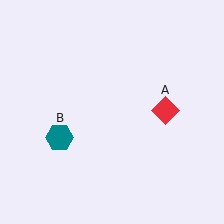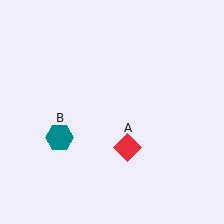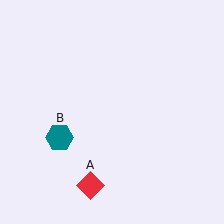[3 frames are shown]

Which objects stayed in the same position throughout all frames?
Teal hexagon (object B) remained stationary.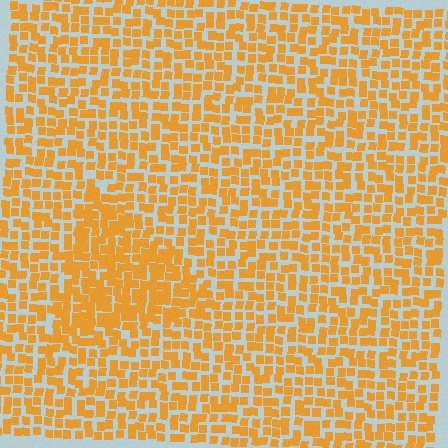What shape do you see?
I see a triangle.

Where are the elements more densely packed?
The elements are more densely packed inside the triangle boundary.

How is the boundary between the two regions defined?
The boundary is defined by a change in element density (approximately 1.5x ratio). All elements are the same color, size, and shape.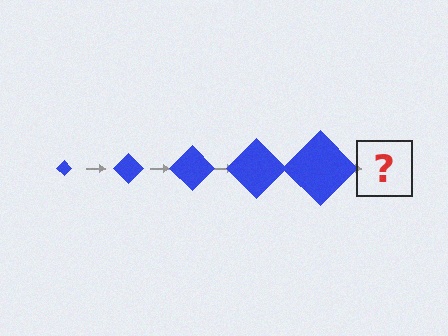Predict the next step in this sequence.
The next step is a blue diamond, larger than the previous one.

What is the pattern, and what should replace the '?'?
The pattern is that the diamond gets progressively larger each step. The '?' should be a blue diamond, larger than the previous one.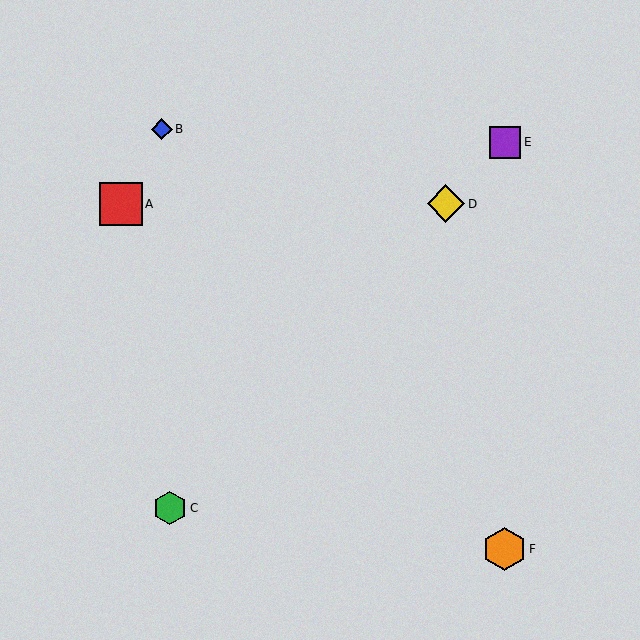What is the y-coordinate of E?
Object E is at y≈142.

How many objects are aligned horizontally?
2 objects (A, D) are aligned horizontally.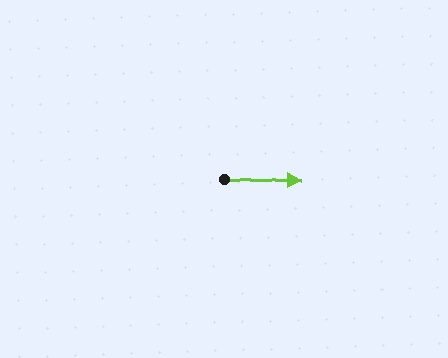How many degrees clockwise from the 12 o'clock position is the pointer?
Approximately 93 degrees.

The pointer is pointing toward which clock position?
Roughly 3 o'clock.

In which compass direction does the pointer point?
East.